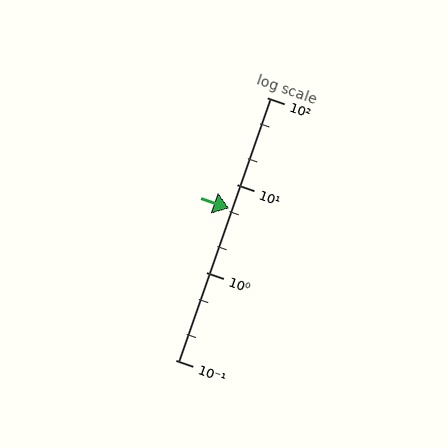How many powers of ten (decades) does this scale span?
The scale spans 3 decades, from 0.1 to 100.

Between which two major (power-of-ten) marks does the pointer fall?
The pointer is between 1 and 10.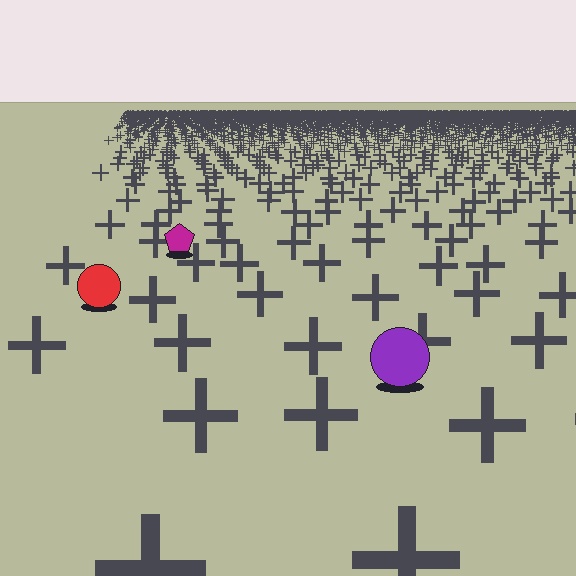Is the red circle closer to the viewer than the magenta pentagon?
Yes. The red circle is closer — you can tell from the texture gradient: the ground texture is coarser near it.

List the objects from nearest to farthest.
From nearest to farthest: the purple circle, the red circle, the magenta pentagon.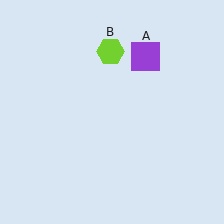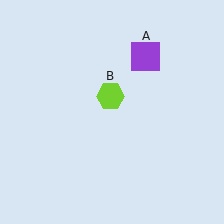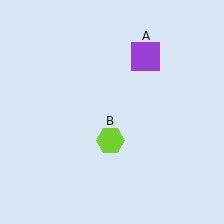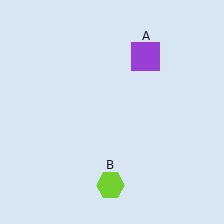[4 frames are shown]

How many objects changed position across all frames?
1 object changed position: lime hexagon (object B).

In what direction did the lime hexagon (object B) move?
The lime hexagon (object B) moved down.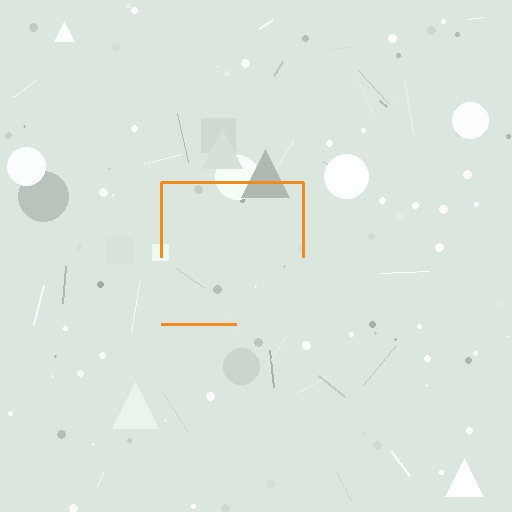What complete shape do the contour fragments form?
The contour fragments form a square.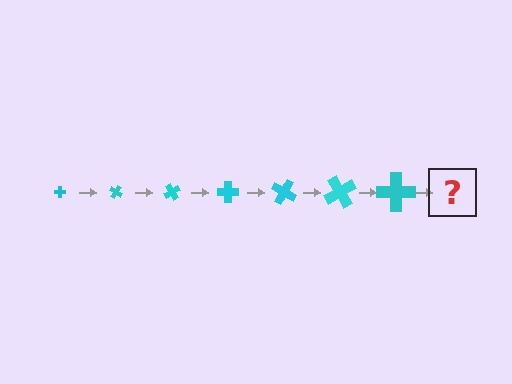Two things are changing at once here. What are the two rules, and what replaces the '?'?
The two rules are that the cross grows larger each step and it rotates 30 degrees each step. The '?' should be a cross, larger than the previous one and rotated 210 degrees from the start.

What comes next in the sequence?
The next element should be a cross, larger than the previous one and rotated 210 degrees from the start.